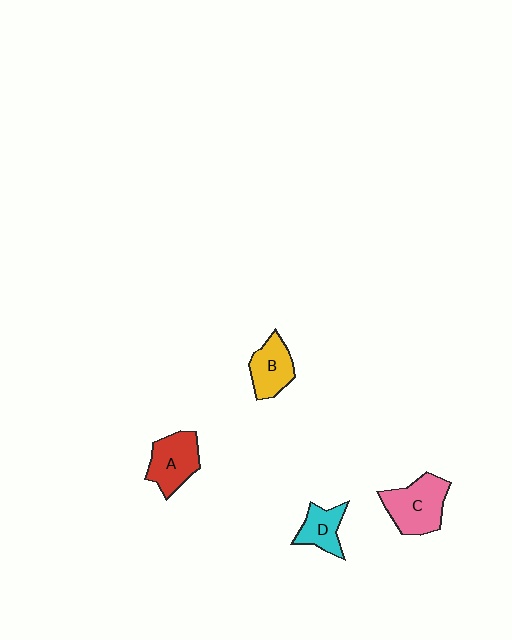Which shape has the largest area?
Shape C (pink).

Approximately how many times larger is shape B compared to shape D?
Approximately 1.2 times.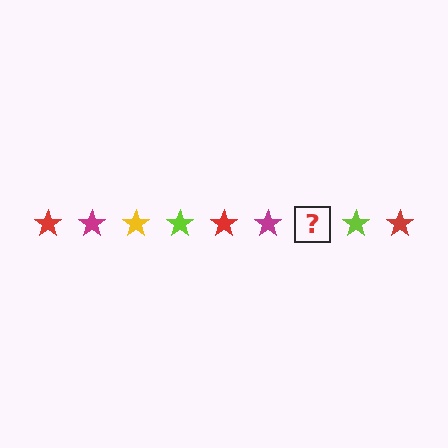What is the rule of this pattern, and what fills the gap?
The rule is that the pattern cycles through red, magenta, yellow, lime stars. The gap should be filled with a yellow star.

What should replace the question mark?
The question mark should be replaced with a yellow star.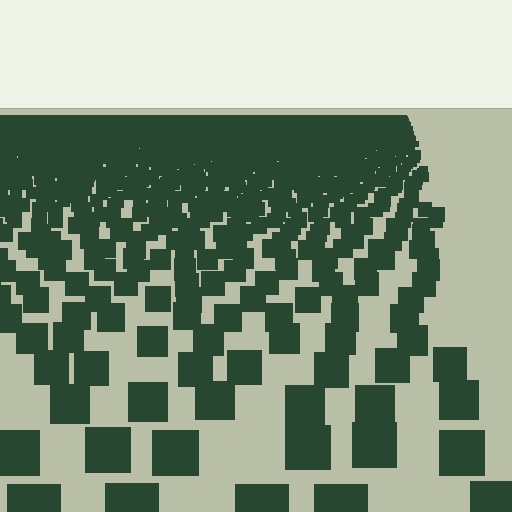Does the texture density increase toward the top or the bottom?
Density increases toward the top.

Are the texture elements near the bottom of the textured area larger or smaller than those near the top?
Larger. Near the bottom, elements are closer to the viewer and appear at a bigger on-screen size.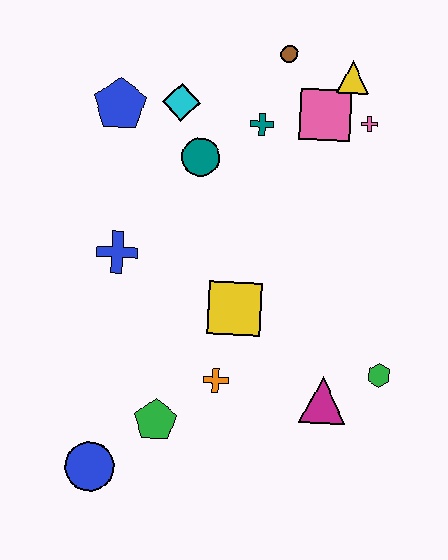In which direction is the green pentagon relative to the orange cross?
The green pentagon is to the left of the orange cross.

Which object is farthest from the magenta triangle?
The blue pentagon is farthest from the magenta triangle.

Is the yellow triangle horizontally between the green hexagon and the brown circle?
Yes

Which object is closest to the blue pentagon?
The cyan diamond is closest to the blue pentagon.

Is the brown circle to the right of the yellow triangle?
No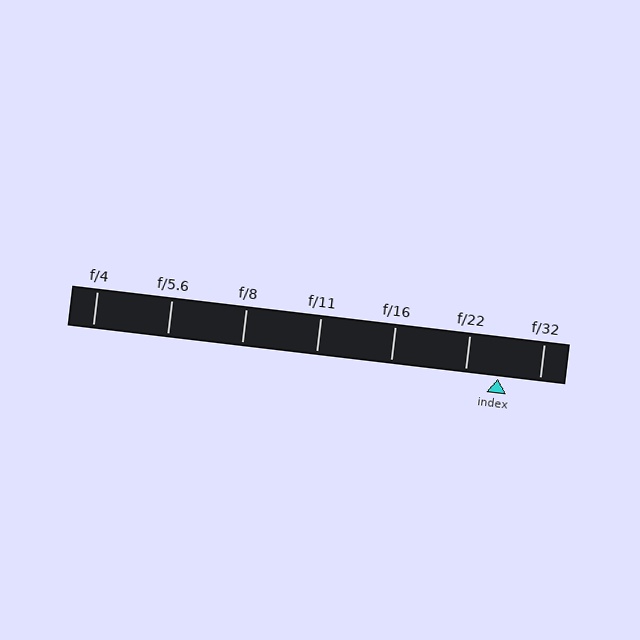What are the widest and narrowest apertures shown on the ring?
The widest aperture shown is f/4 and the narrowest is f/32.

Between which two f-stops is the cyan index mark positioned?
The index mark is between f/22 and f/32.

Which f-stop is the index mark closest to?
The index mark is closest to f/22.